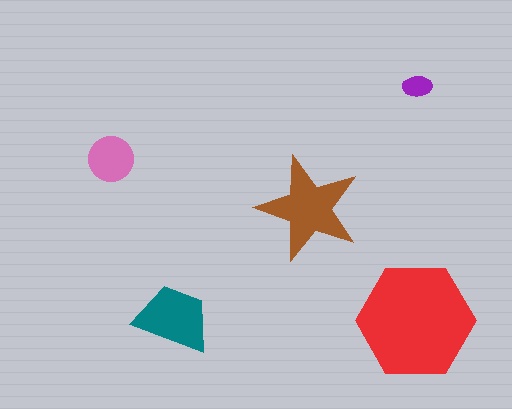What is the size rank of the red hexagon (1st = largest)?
1st.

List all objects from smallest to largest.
The purple ellipse, the pink circle, the teal trapezoid, the brown star, the red hexagon.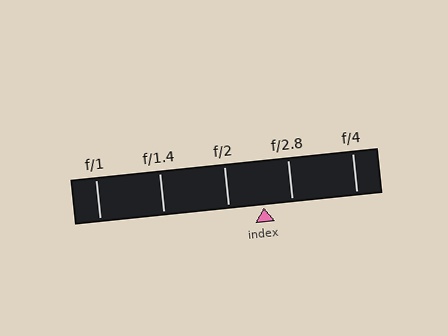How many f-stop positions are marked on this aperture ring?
There are 5 f-stop positions marked.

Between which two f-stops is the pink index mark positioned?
The index mark is between f/2 and f/2.8.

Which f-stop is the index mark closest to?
The index mark is closest to f/2.8.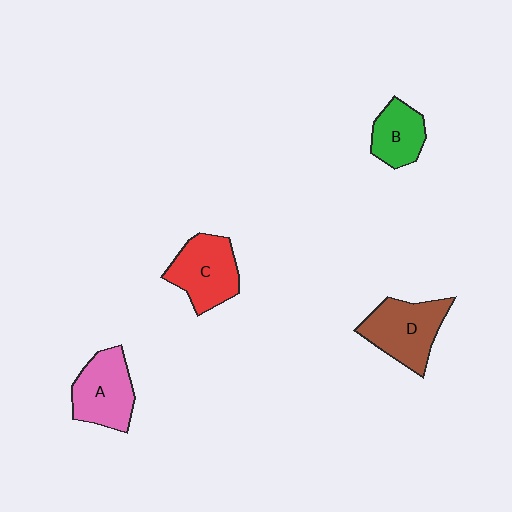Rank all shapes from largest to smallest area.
From largest to smallest: D (brown), C (red), A (pink), B (green).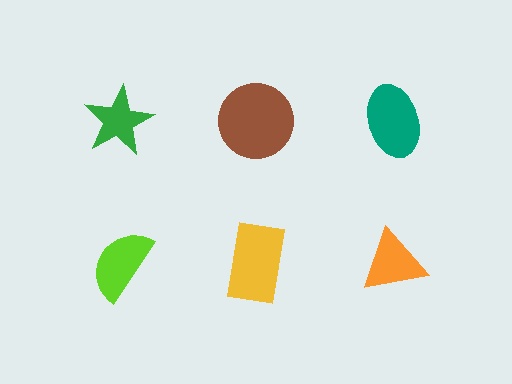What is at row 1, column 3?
A teal ellipse.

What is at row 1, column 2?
A brown circle.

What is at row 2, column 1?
A lime semicircle.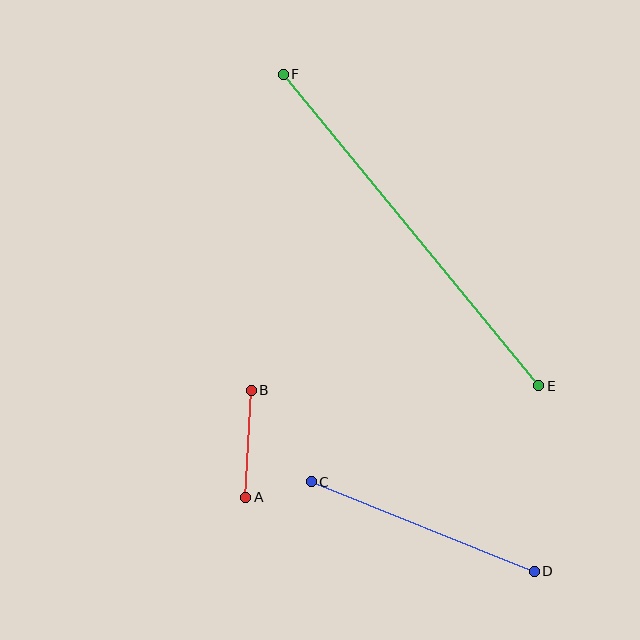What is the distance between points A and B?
The distance is approximately 107 pixels.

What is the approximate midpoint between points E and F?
The midpoint is at approximately (411, 230) pixels.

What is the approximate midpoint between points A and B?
The midpoint is at approximately (248, 444) pixels.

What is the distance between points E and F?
The distance is approximately 403 pixels.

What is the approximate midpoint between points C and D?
The midpoint is at approximately (423, 526) pixels.